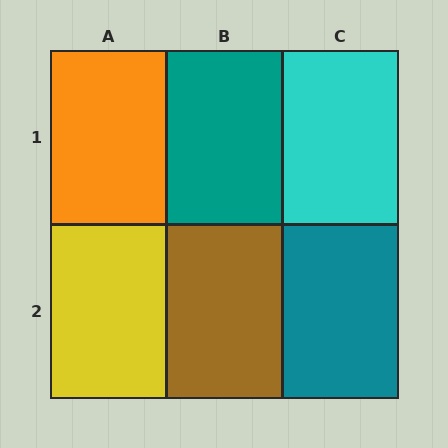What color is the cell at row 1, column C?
Cyan.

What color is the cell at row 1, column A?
Orange.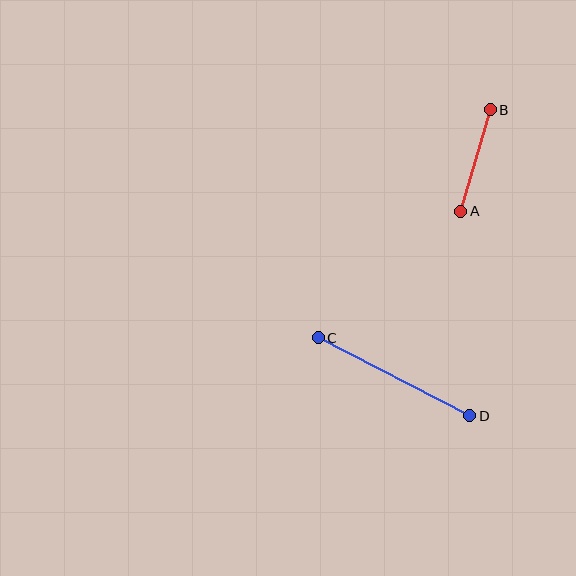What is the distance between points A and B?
The distance is approximately 106 pixels.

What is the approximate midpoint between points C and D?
The midpoint is at approximately (394, 377) pixels.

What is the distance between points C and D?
The distance is approximately 170 pixels.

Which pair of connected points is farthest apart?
Points C and D are farthest apart.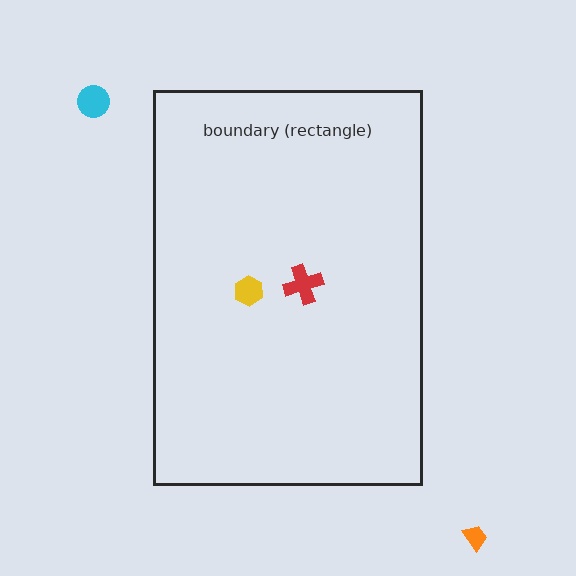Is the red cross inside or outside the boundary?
Inside.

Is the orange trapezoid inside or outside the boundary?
Outside.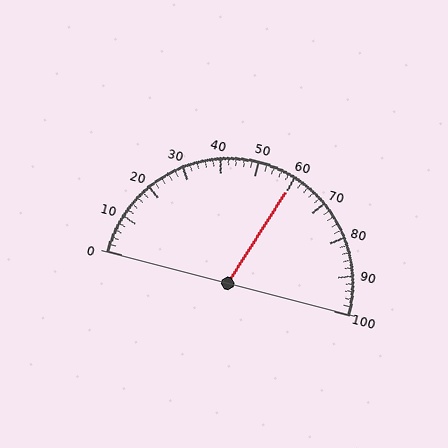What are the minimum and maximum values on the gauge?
The gauge ranges from 0 to 100.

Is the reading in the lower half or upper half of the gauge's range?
The reading is in the upper half of the range (0 to 100).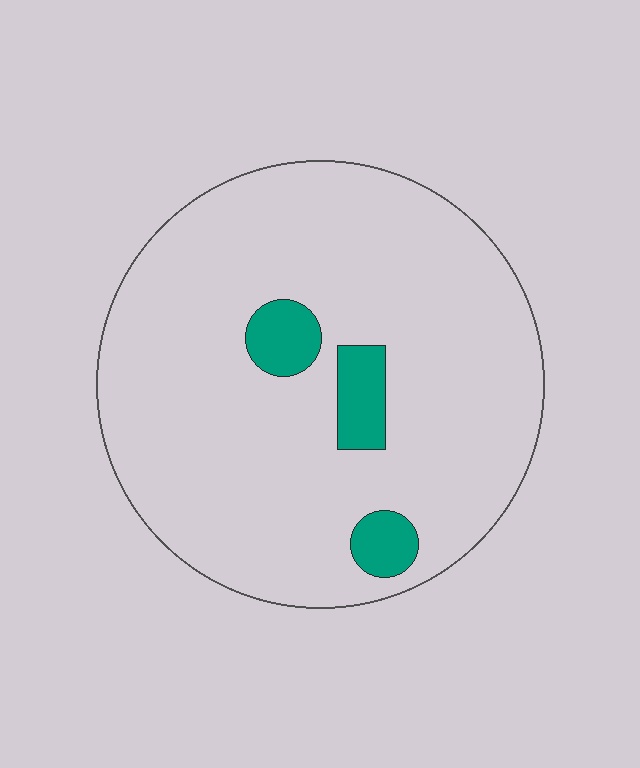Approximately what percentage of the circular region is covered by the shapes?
Approximately 10%.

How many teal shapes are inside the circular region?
3.